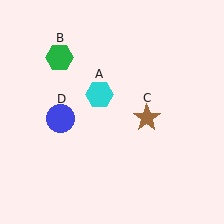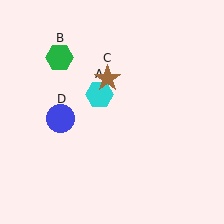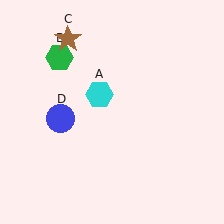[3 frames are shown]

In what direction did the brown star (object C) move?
The brown star (object C) moved up and to the left.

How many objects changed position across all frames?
1 object changed position: brown star (object C).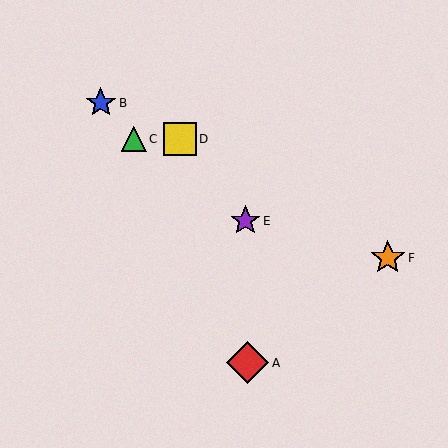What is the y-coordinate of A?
Object A is at y≈363.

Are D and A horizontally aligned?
No, D is at y≈139 and A is at y≈363.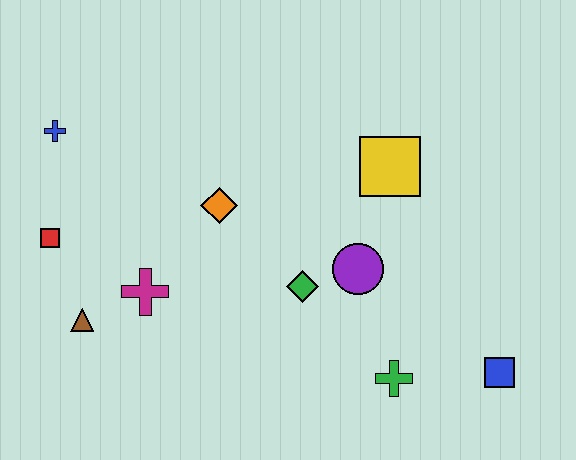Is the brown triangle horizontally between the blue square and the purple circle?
No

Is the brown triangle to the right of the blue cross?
Yes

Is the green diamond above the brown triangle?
Yes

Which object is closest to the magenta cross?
The brown triangle is closest to the magenta cross.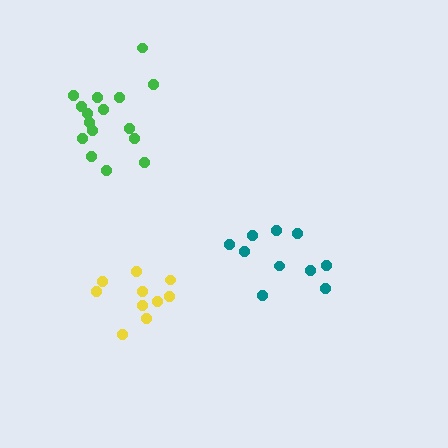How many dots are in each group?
Group 1: 10 dots, Group 2: 10 dots, Group 3: 16 dots (36 total).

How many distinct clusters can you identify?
There are 3 distinct clusters.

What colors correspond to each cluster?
The clusters are colored: teal, yellow, green.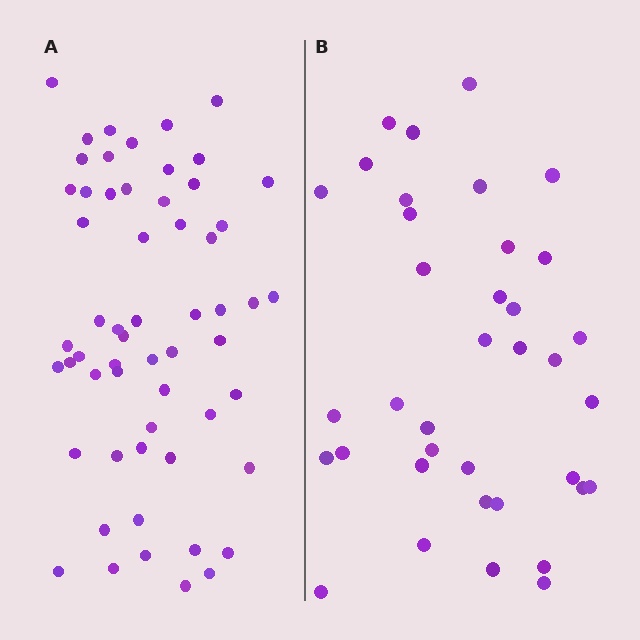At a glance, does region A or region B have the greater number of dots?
Region A (the left region) has more dots.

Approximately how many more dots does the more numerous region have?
Region A has approximately 20 more dots than region B.